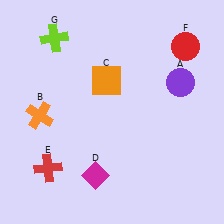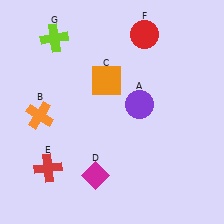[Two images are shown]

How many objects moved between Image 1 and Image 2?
2 objects moved between the two images.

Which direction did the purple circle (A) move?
The purple circle (A) moved left.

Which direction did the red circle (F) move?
The red circle (F) moved left.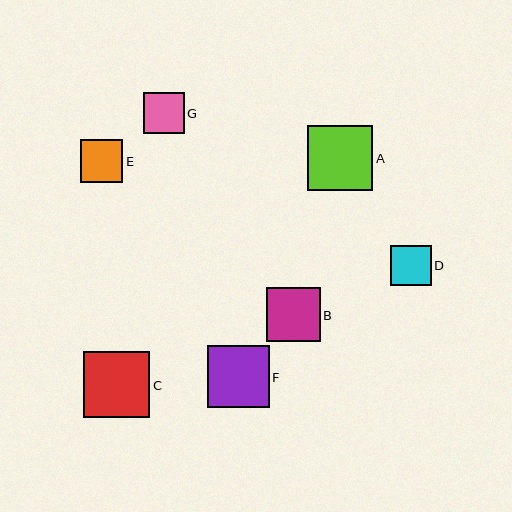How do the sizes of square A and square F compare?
Square A and square F are approximately the same size.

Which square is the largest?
Square C is the largest with a size of approximately 66 pixels.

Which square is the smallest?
Square G is the smallest with a size of approximately 40 pixels.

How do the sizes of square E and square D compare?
Square E and square D are approximately the same size.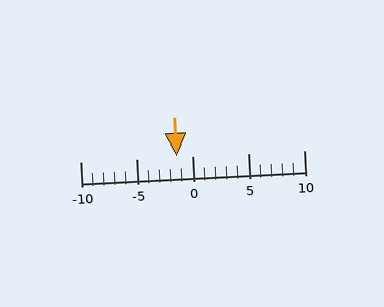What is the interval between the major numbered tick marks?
The major tick marks are spaced 5 units apart.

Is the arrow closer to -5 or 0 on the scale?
The arrow is closer to 0.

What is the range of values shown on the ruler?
The ruler shows values from -10 to 10.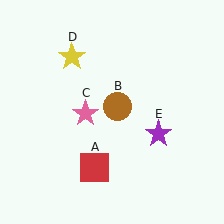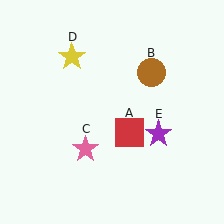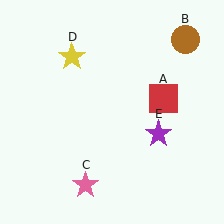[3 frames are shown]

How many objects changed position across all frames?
3 objects changed position: red square (object A), brown circle (object B), pink star (object C).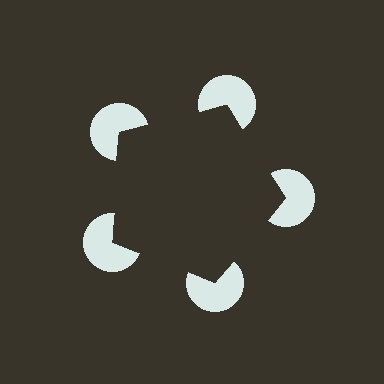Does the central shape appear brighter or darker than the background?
It typically appears slightly darker than the background, even though no actual brightness change is drawn.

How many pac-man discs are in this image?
There are 5 — one at each vertex of the illusory pentagon.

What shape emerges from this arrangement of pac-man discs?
An illusory pentagon — its edges are inferred from the aligned wedge cuts in the pac-man discs, not physically drawn.